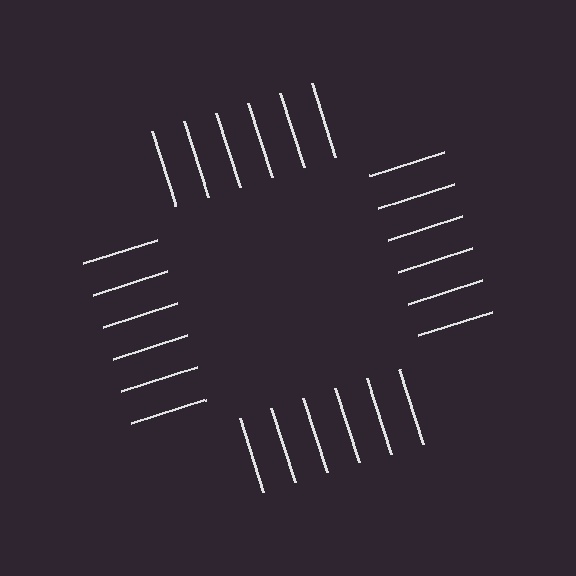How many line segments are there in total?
24 — 6 along each of the 4 edges.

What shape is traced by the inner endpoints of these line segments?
An illusory square — the line segments terminate on its edges but no continuous stroke is drawn.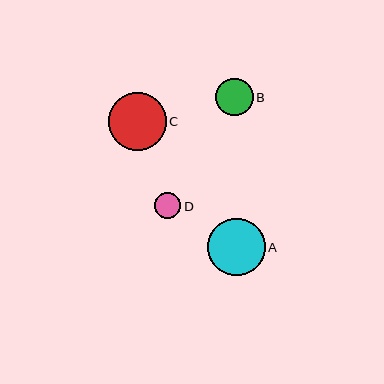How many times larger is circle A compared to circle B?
Circle A is approximately 1.5 times the size of circle B.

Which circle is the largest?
Circle C is the largest with a size of approximately 58 pixels.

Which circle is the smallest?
Circle D is the smallest with a size of approximately 26 pixels.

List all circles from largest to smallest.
From largest to smallest: C, A, B, D.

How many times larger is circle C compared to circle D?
Circle C is approximately 2.2 times the size of circle D.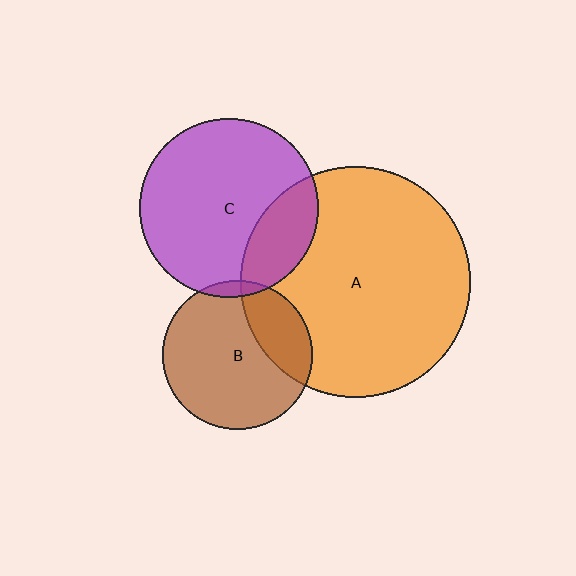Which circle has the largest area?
Circle A (orange).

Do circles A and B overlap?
Yes.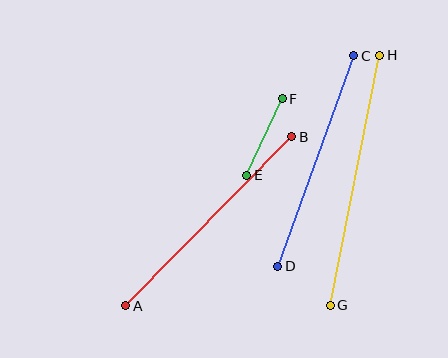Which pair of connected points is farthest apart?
Points G and H are farthest apart.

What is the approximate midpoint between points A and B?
The midpoint is at approximately (209, 221) pixels.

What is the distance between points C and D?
The distance is approximately 224 pixels.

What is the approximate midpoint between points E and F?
The midpoint is at approximately (265, 137) pixels.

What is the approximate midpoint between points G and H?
The midpoint is at approximately (355, 180) pixels.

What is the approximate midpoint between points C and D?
The midpoint is at approximately (316, 161) pixels.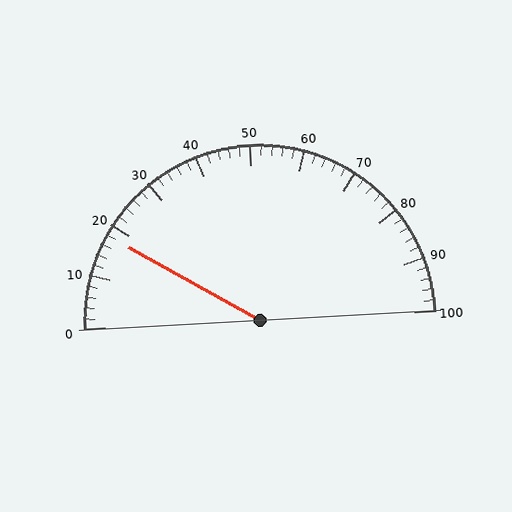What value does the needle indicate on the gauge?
The needle indicates approximately 18.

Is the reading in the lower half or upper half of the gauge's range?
The reading is in the lower half of the range (0 to 100).